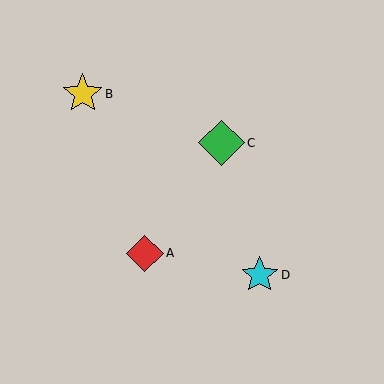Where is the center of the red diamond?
The center of the red diamond is at (145, 253).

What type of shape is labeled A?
Shape A is a red diamond.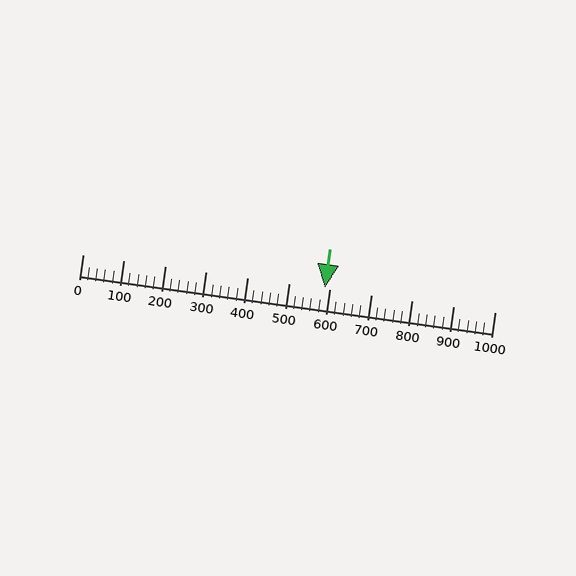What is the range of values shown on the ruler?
The ruler shows values from 0 to 1000.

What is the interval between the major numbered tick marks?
The major tick marks are spaced 100 units apart.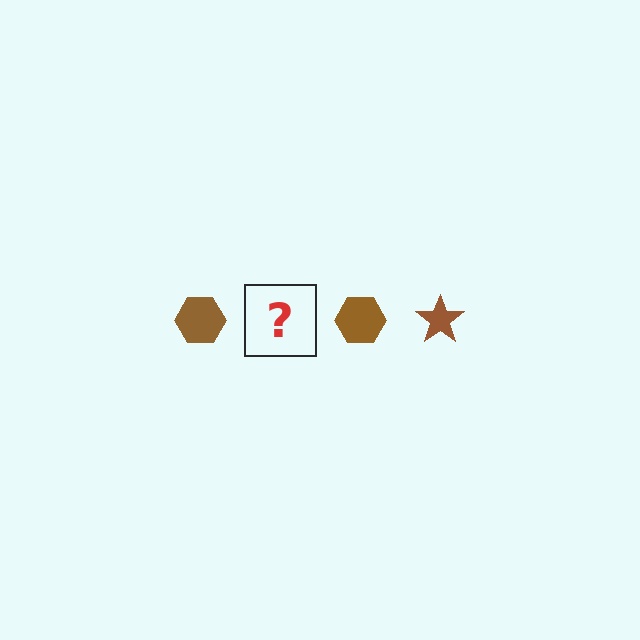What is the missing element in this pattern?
The missing element is a brown star.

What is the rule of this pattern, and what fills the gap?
The rule is that the pattern cycles through hexagon, star shapes in brown. The gap should be filled with a brown star.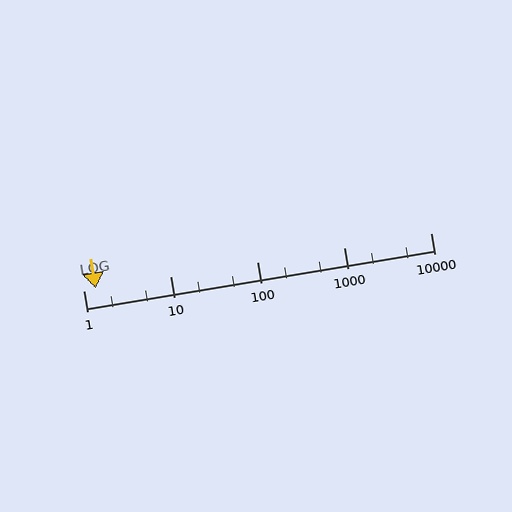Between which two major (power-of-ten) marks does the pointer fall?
The pointer is between 1 and 10.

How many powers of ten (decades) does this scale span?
The scale spans 4 decades, from 1 to 10000.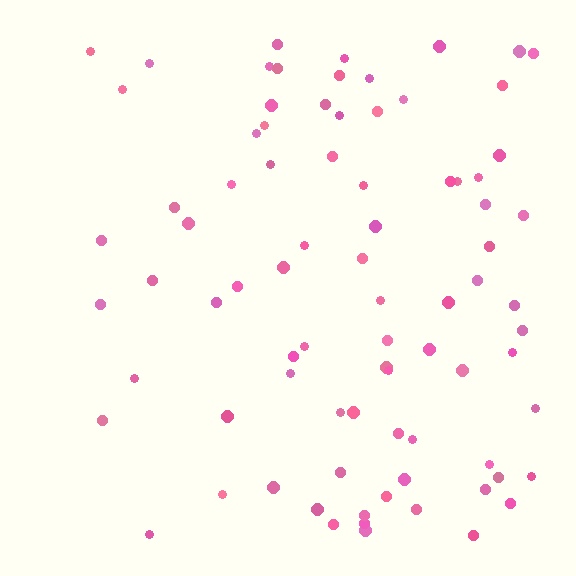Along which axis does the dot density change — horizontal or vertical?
Horizontal.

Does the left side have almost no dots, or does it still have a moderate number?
Still a moderate number, just noticeably fewer than the right.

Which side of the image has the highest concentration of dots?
The right.